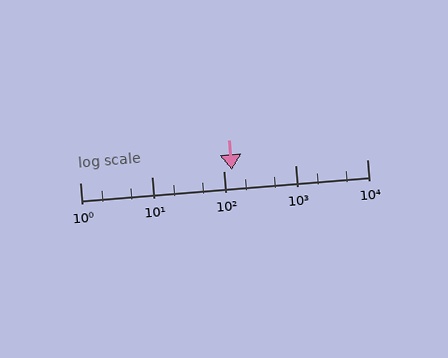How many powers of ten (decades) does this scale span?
The scale spans 4 decades, from 1 to 10000.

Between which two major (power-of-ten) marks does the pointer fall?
The pointer is between 100 and 1000.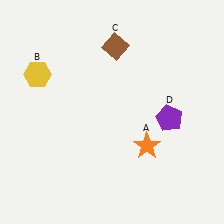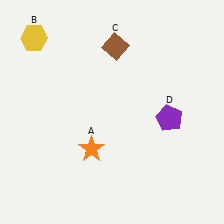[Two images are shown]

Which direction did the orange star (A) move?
The orange star (A) moved left.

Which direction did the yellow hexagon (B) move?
The yellow hexagon (B) moved up.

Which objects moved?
The objects that moved are: the orange star (A), the yellow hexagon (B).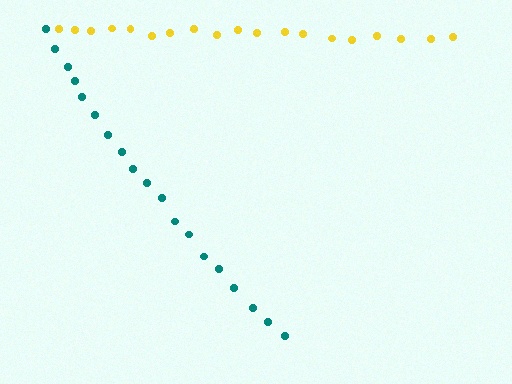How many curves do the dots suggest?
There are 2 distinct paths.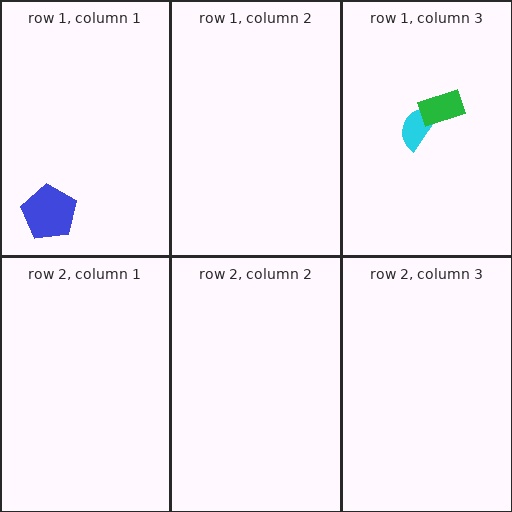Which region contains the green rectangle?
The row 1, column 3 region.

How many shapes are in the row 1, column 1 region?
1.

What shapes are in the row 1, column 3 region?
The cyan semicircle, the green rectangle.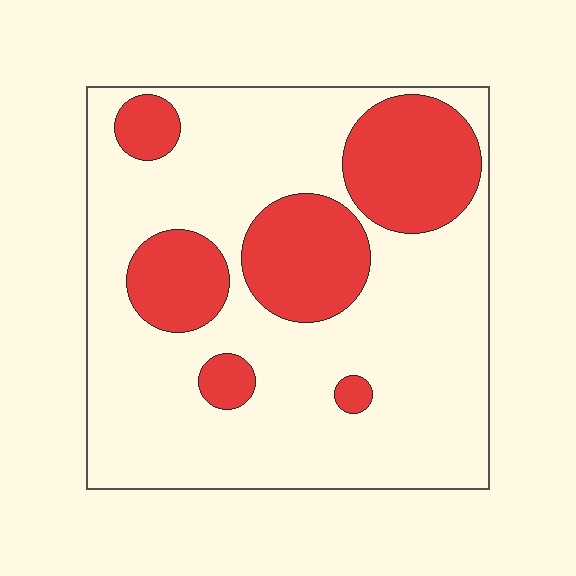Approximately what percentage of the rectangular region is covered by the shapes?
Approximately 25%.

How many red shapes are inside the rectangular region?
6.